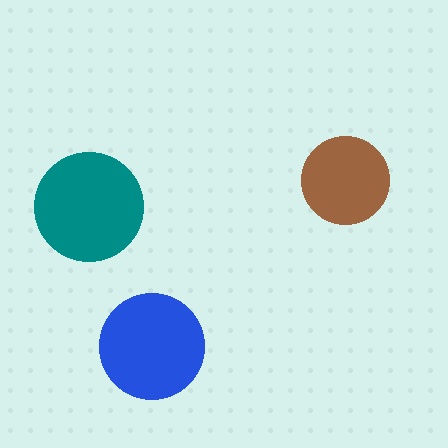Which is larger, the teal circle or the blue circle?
The teal one.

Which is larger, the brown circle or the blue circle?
The blue one.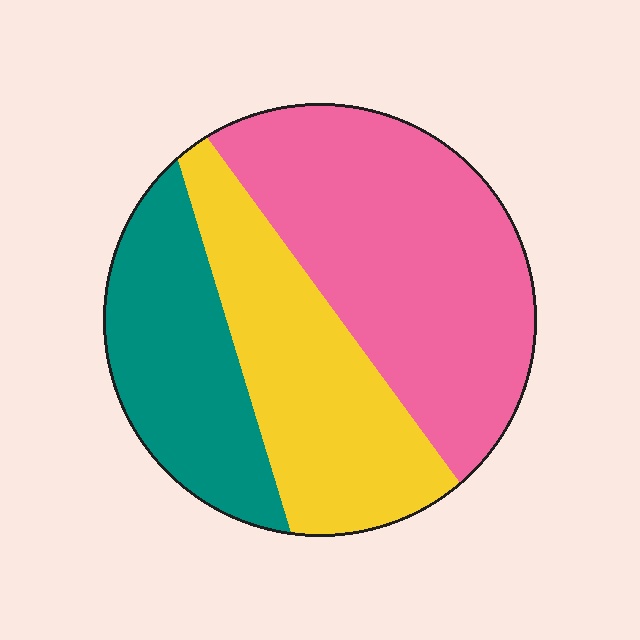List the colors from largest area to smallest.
From largest to smallest: pink, yellow, teal.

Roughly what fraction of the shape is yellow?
Yellow covers around 30% of the shape.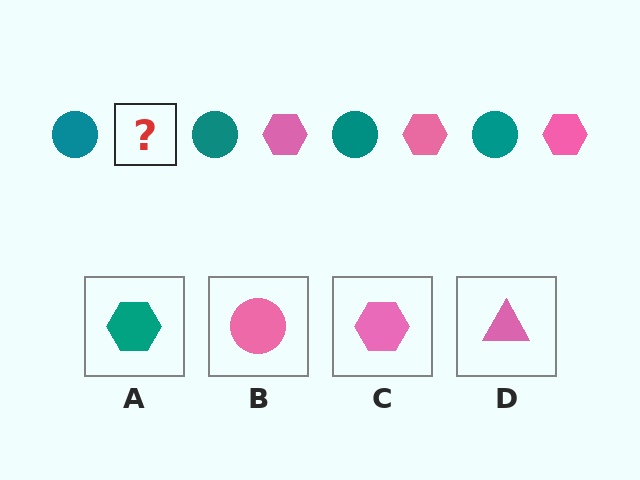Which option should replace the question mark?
Option C.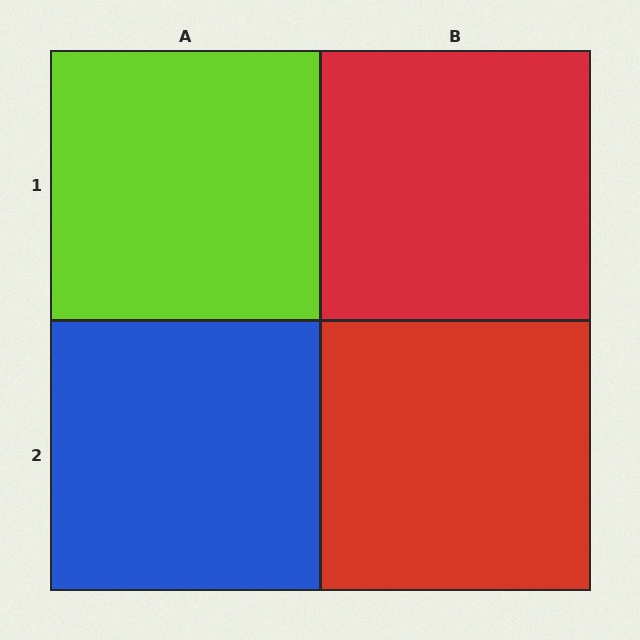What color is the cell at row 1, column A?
Lime.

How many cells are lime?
1 cell is lime.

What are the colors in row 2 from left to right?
Blue, red.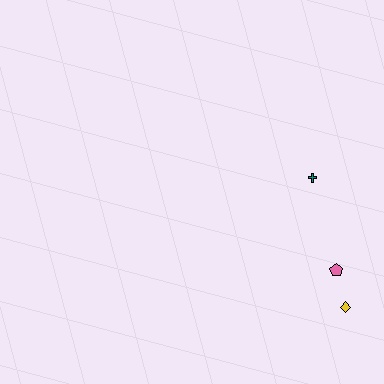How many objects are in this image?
There are 3 objects.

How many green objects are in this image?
There are no green objects.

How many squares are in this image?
There are no squares.